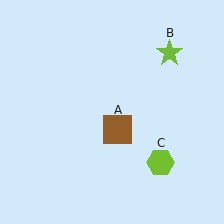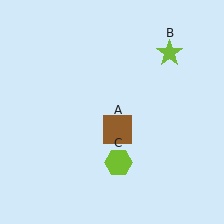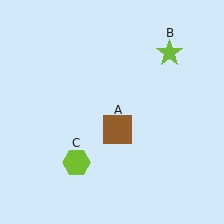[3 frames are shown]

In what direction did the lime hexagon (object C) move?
The lime hexagon (object C) moved left.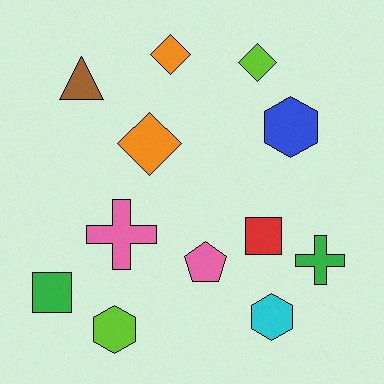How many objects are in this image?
There are 12 objects.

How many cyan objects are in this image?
There is 1 cyan object.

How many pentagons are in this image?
There is 1 pentagon.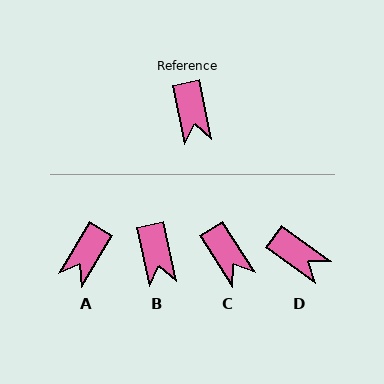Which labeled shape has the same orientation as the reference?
B.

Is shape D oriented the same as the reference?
No, it is off by about 42 degrees.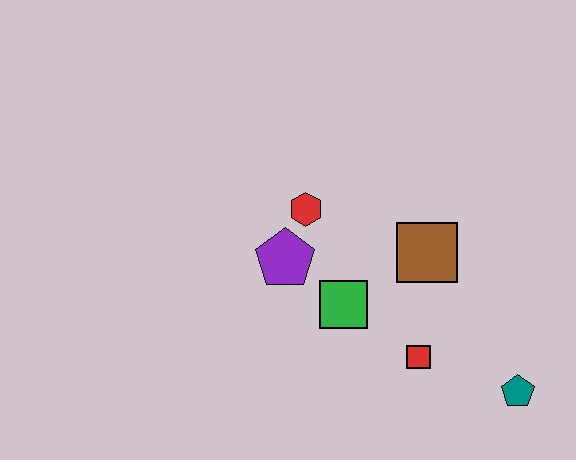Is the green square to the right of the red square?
No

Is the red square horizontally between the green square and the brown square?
Yes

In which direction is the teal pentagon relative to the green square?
The teal pentagon is to the right of the green square.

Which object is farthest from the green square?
The teal pentagon is farthest from the green square.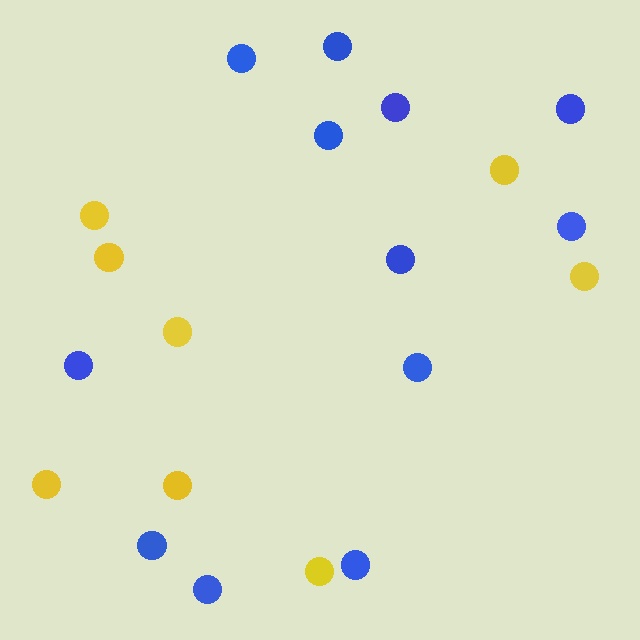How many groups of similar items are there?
There are 2 groups: one group of yellow circles (8) and one group of blue circles (12).